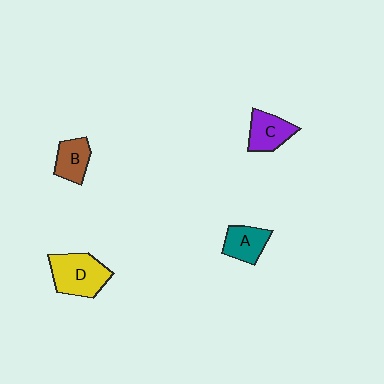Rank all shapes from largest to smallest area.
From largest to smallest: D (yellow), C (purple), A (teal), B (brown).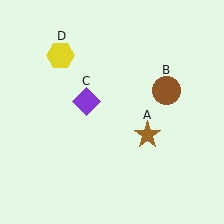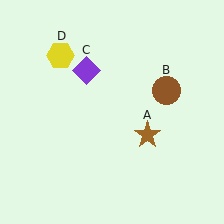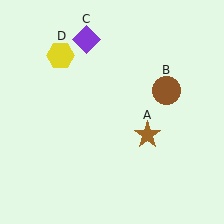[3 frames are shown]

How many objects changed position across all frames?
1 object changed position: purple diamond (object C).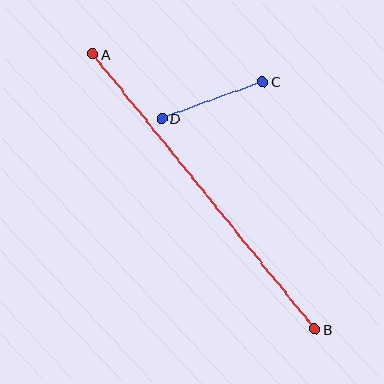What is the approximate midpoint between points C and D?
The midpoint is at approximately (212, 100) pixels.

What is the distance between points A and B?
The distance is approximately 354 pixels.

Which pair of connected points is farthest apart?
Points A and B are farthest apart.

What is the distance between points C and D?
The distance is approximately 107 pixels.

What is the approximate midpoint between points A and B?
The midpoint is at approximately (204, 192) pixels.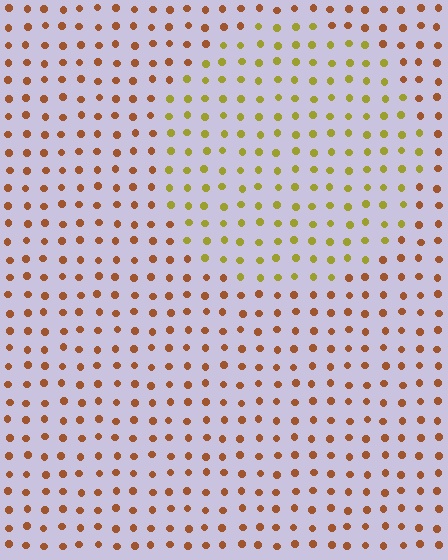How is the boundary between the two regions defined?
The boundary is defined purely by a slight shift in hue (about 41 degrees). Spacing, size, and orientation are identical on both sides.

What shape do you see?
I see a circle.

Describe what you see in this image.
The image is filled with small brown elements in a uniform arrangement. A circle-shaped region is visible where the elements are tinted to a slightly different hue, forming a subtle color boundary.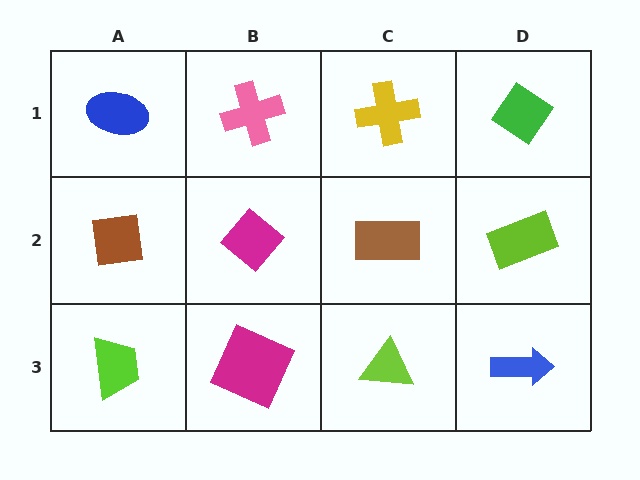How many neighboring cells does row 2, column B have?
4.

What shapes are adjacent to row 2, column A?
A blue ellipse (row 1, column A), a lime trapezoid (row 3, column A), a magenta diamond (row 2, column B).